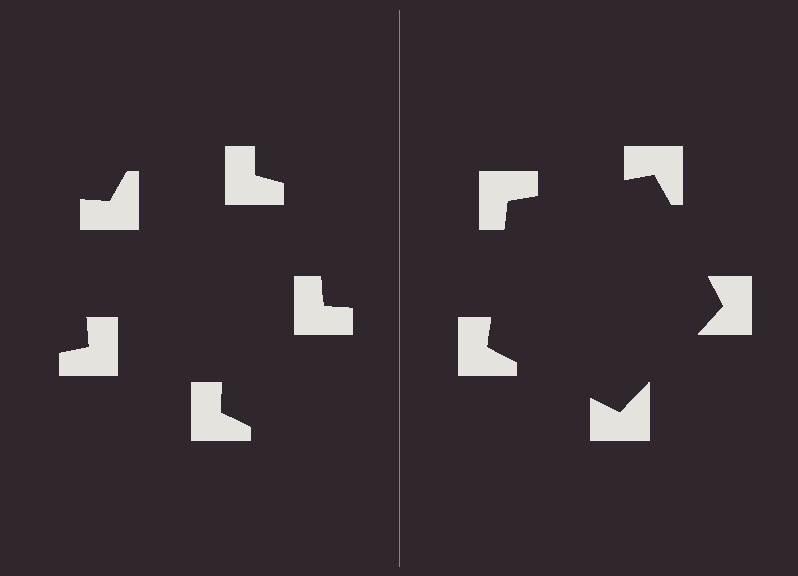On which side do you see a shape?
An illusory pentagon appears on the right side. On the left side the wedge cuts are rotated, so no coherent shape forms.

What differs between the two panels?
The notched squares are positioned identically on both sides; only the wedge orientations differ. On the right they align to a pentagon; on the left they are misaligned.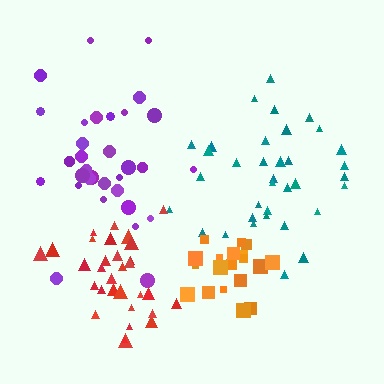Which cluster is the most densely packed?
Red.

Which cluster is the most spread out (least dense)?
Purple.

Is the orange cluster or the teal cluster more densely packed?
Orange.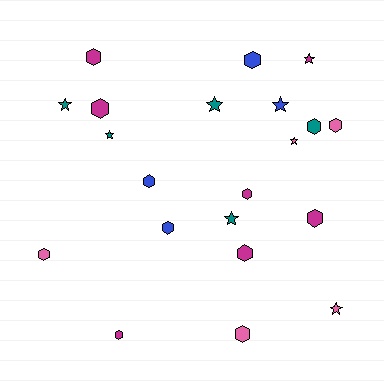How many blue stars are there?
There is 1 blue star.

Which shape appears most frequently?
Hexagon, with 13 objects.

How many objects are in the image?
There are 21 objects.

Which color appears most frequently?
Magenta, with 7 objects.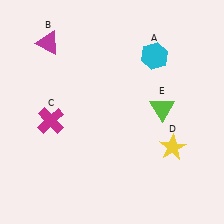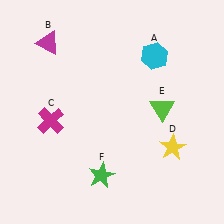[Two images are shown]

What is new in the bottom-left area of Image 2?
A green star (F) was added in the bottom-left area of Image 2.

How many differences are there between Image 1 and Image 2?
There is 1 difference between the two images.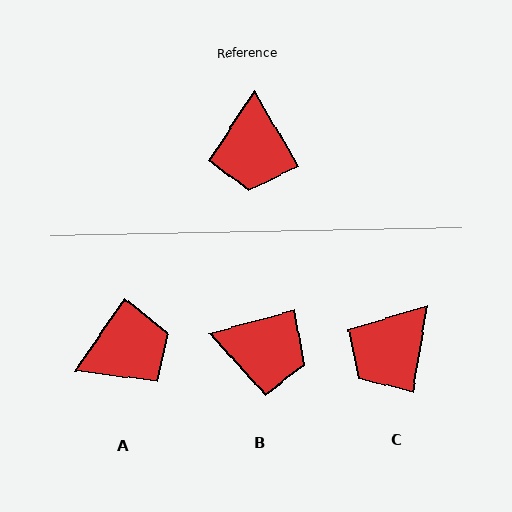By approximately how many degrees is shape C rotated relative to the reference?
Approximately 40 degrees clockwise.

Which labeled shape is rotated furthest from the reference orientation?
A, about 116 degrees away.